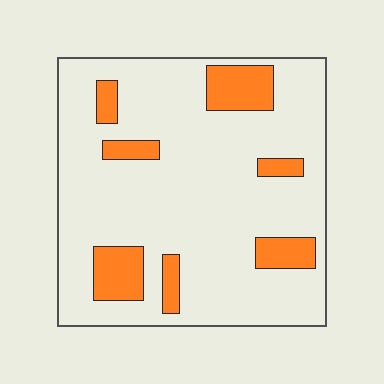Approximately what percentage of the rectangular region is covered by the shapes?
Approximately 15%.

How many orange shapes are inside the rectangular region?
7.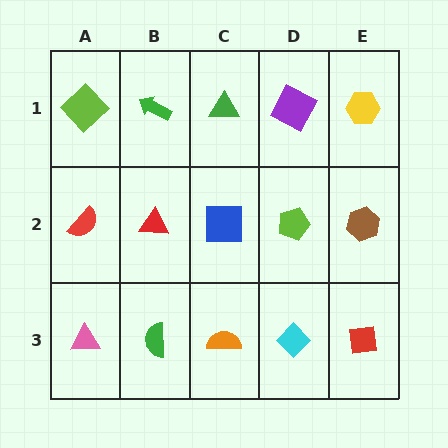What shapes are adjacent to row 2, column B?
A green arrow (row 1, column B), a green semicircle (row 3, column B), a red semicircle (row 2, column A), a blue square (row 2, column C).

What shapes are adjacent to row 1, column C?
A blue square (row 2, column C), a green arrow (row 1, column B), a purple square (row 1, column D).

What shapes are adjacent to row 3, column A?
A red semicircle (row 2, column A), a green semicircle (row 3, column B).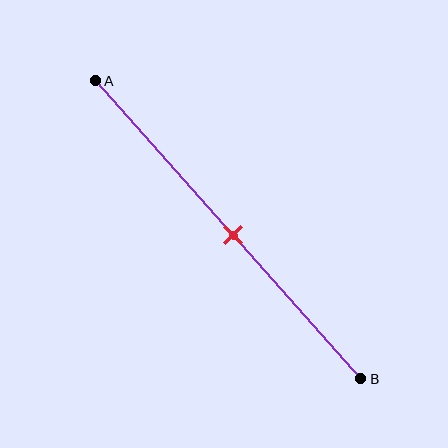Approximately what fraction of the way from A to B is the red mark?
The red mark is approximately 50% of the way from A to B.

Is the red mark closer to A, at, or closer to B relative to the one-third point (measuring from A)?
The red mark is closer to point B than the one-third point of segment AB.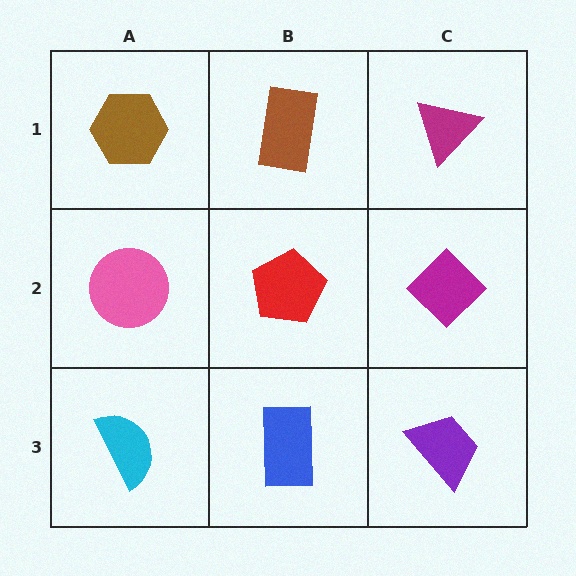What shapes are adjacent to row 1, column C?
A magenta diamond (row 2, column C), a brown rectangle (row 1, column B).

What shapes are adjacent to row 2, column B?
A brown rectangle (row 1, column B), a blue rectangle (row 3, column B), a pink circle (row 2, column A), a magenta diamond (row 2, column C).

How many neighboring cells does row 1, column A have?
2.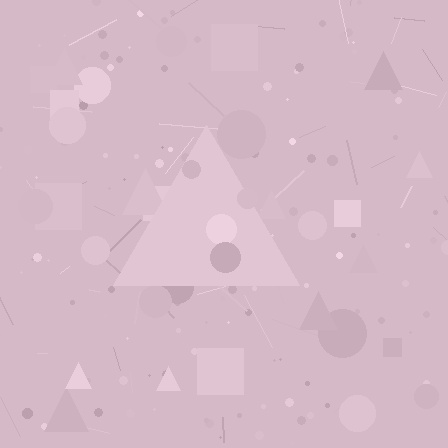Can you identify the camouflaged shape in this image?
The camouflaged shape is a triangle.